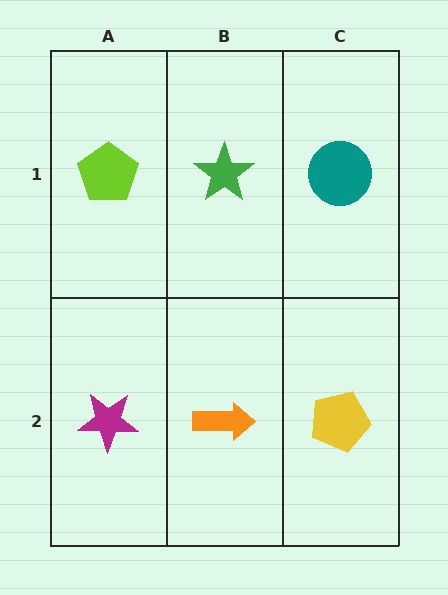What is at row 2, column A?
A magenta star.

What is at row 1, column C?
A teal circle.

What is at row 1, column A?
A lime pentagon.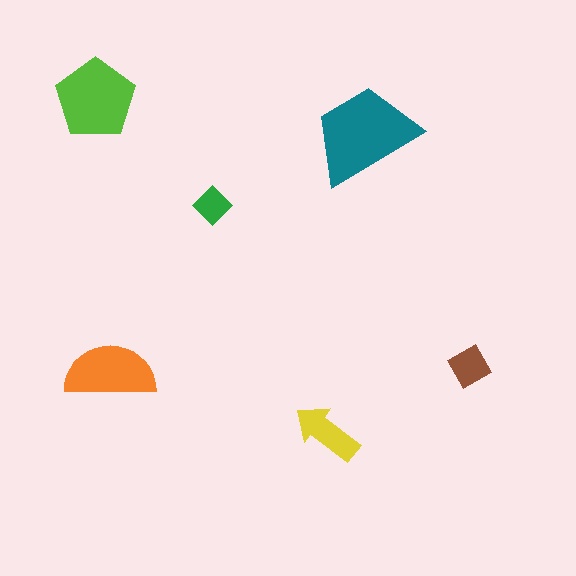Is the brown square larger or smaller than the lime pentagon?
Smaller.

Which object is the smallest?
The green diamond.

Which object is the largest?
The teal trapezoid.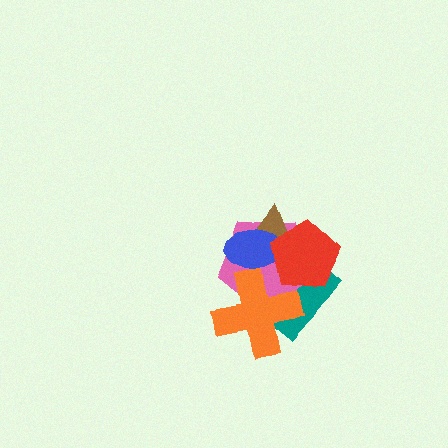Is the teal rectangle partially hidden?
Yes, it is partially covered by another shape.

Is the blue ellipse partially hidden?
Yes, it is partially covered by another shape.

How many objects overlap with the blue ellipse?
4 objects overlap with the blue ellipse.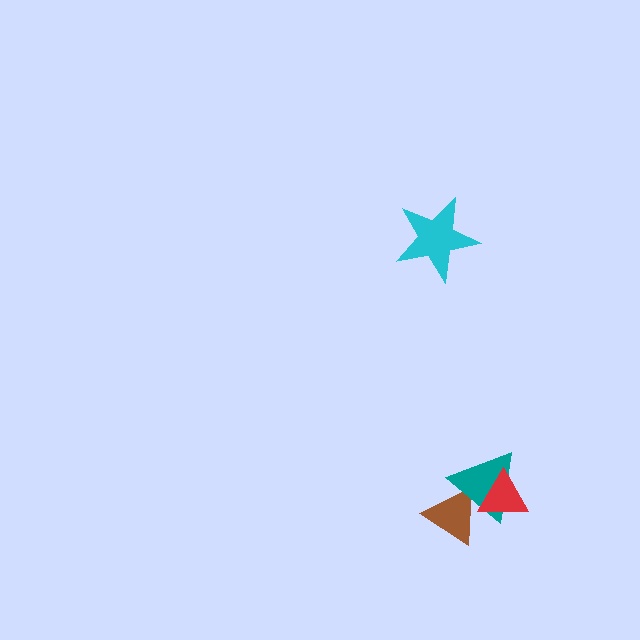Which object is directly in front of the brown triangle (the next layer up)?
The teal triangle is directly in front of the brown triangle.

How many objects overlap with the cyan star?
0 objects overlap with the cyan star.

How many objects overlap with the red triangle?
2 objects overlap with the red triangle.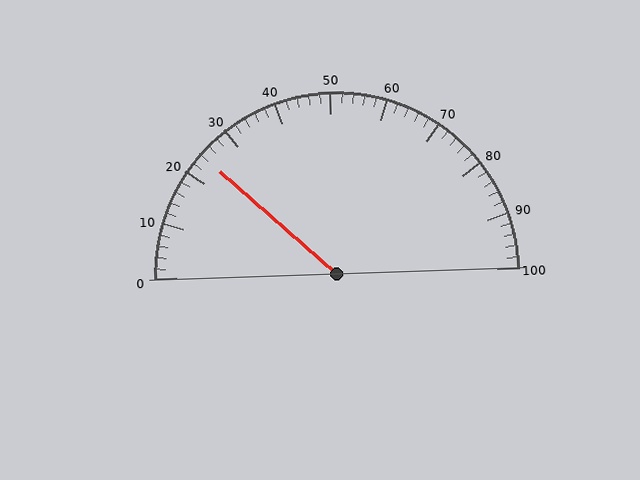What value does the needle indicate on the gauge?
The needle indicates approximately 24.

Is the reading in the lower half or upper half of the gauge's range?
The reading is in the lower half of the range (0 to 100).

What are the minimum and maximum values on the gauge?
The gauge ranges from 0 to 100.